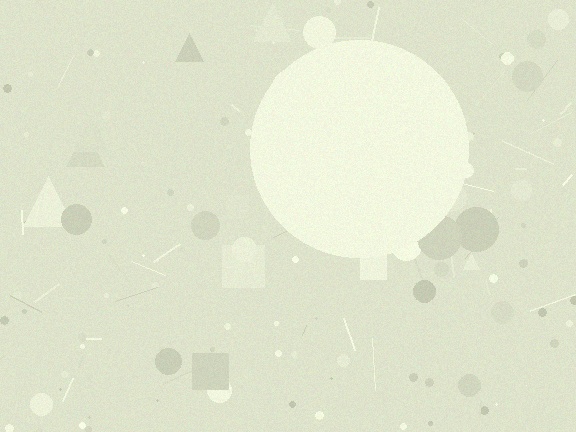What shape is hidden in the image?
A circle is hidden in the image.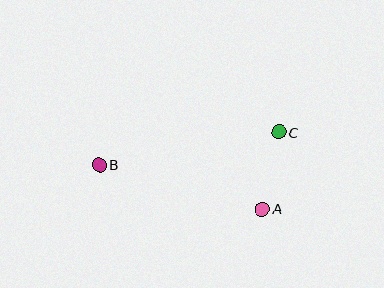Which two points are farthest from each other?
Points B and C are farthest from each other.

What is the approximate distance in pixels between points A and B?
The distance between A and B is approximately 169 pixels.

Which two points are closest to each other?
Points A and C are closest to each other.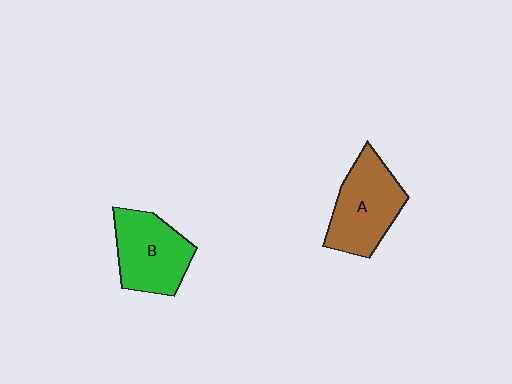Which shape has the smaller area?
Shape B (green).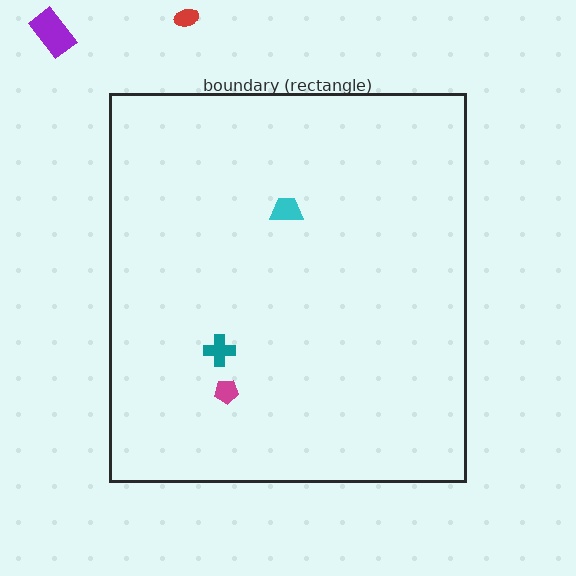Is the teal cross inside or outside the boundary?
Inside.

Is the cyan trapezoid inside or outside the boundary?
Inside.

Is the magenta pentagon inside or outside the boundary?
Inside.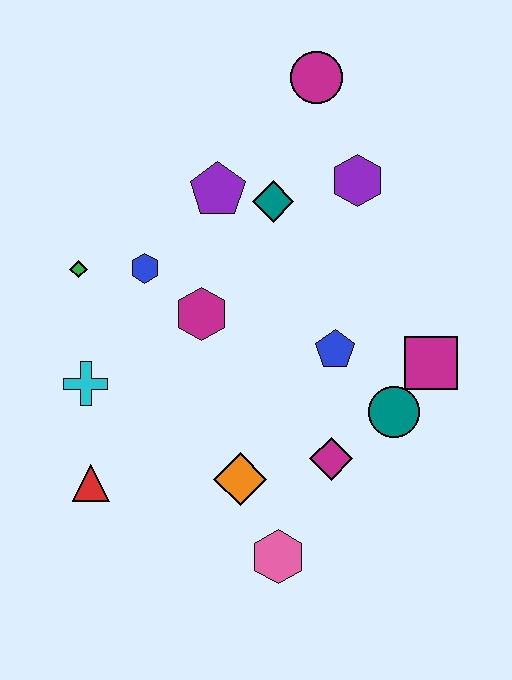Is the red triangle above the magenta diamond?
No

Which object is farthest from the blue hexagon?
The pink hexagon is farthest from the blue hexagon.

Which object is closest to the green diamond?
The blue hexagon is closest to the green diamond.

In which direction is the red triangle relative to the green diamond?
The red triangle is below the green diamond.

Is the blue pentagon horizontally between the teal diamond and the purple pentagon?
No